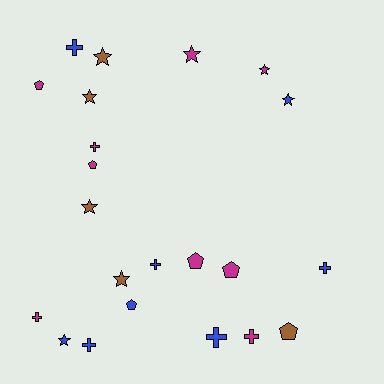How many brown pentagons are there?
There is 1 brown pentagon.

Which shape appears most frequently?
Cross, with 8 objects.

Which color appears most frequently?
Magenta, with 9 objects.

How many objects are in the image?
There are 22 objects.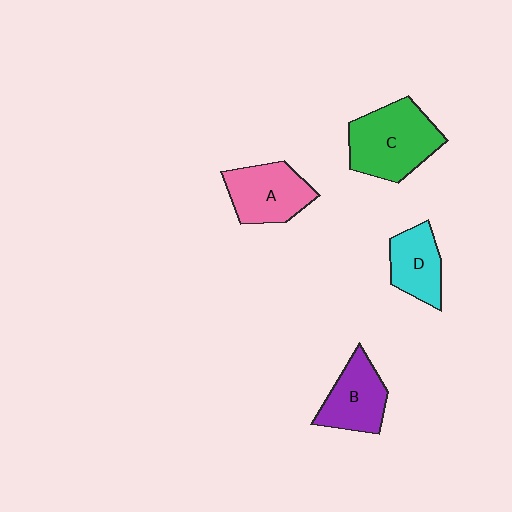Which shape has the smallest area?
Shape D (cyan).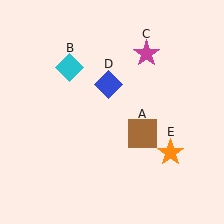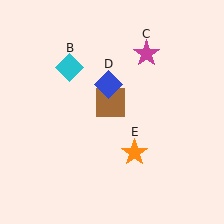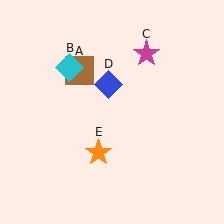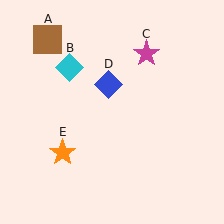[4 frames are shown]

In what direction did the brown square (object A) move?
The brown square (object A) moved up and to the left.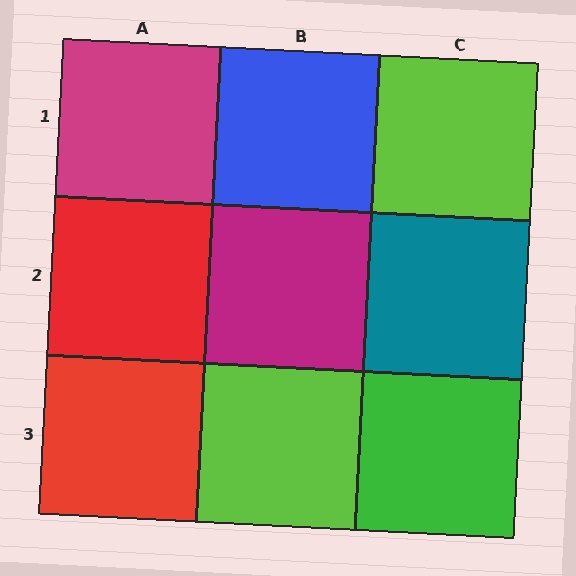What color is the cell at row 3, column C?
Green.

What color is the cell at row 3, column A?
Red.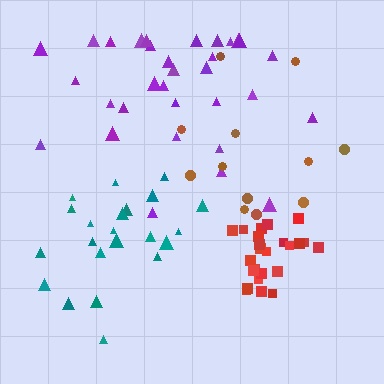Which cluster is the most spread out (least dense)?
Brown.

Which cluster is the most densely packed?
Red.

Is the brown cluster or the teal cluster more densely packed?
Teal.